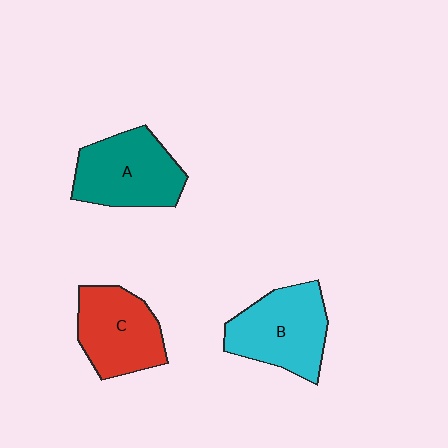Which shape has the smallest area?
Shape C (red).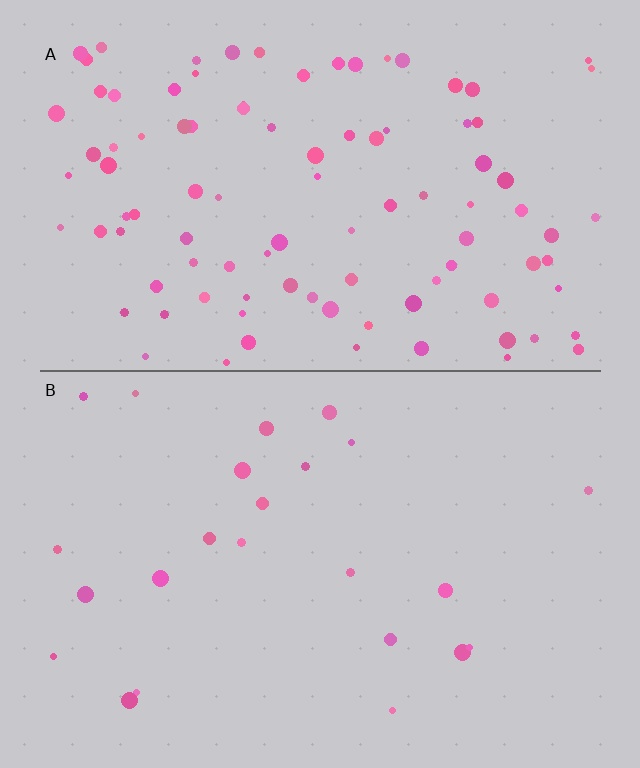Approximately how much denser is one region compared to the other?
Approximately 4.1× — region A over region B.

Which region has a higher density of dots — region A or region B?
A (the top).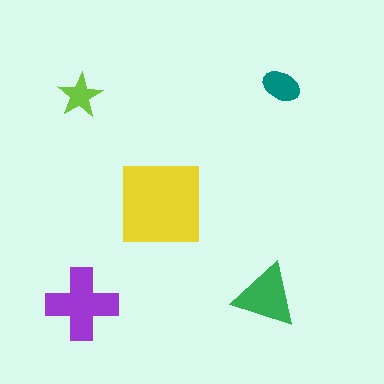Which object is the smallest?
The lime star.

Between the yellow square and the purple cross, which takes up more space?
The yellow square.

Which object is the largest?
The yellow square.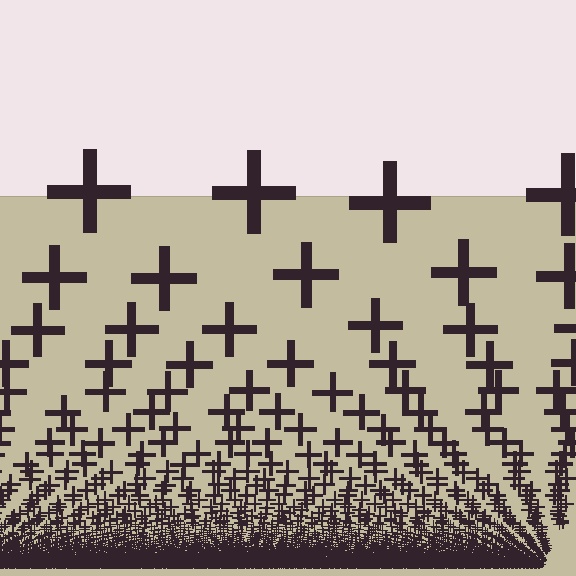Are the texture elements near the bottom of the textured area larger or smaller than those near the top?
Smaller. The gradient is inverted — elements near the bottom are smaller and denser.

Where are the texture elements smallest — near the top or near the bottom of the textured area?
Near the bottom.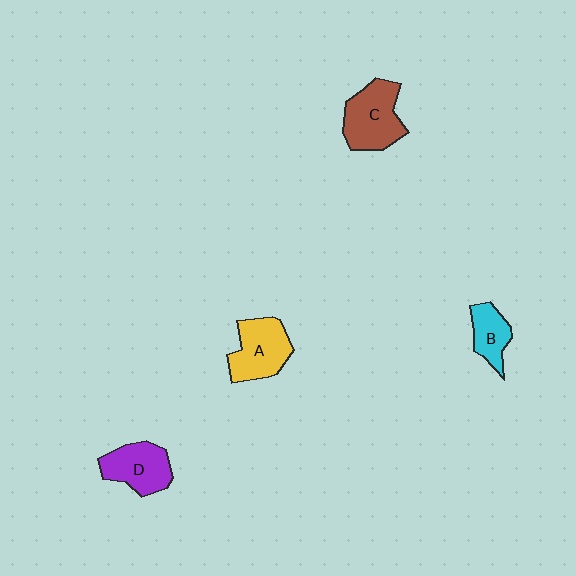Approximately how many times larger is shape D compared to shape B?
Approximately 1.5 times.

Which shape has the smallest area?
Shape B (cyan).